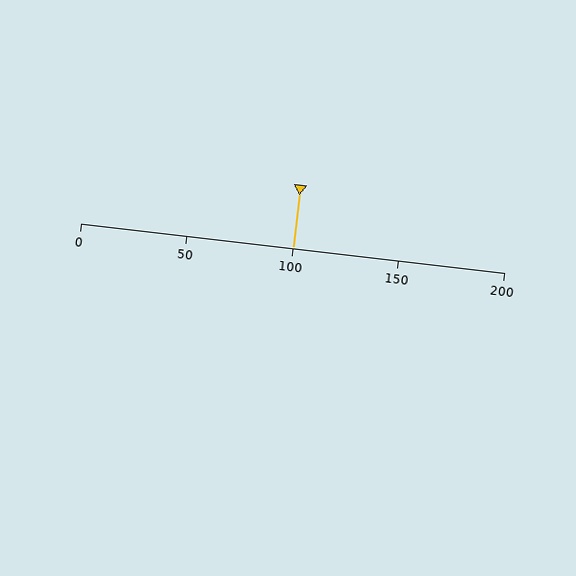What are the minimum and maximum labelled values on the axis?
The axis runs from 0 to 200.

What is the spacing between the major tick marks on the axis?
The major ticks are spaced 50 apart.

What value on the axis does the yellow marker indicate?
The marker indicates approximately 100.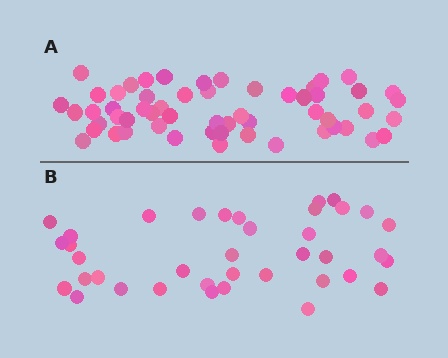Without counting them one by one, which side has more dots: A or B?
Region A (the top region) has more dots.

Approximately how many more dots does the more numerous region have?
Region A has approximately 20 more dots than region B.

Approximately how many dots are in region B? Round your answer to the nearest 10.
About 40 dots. (The exact count is 38, which rounds to 40.)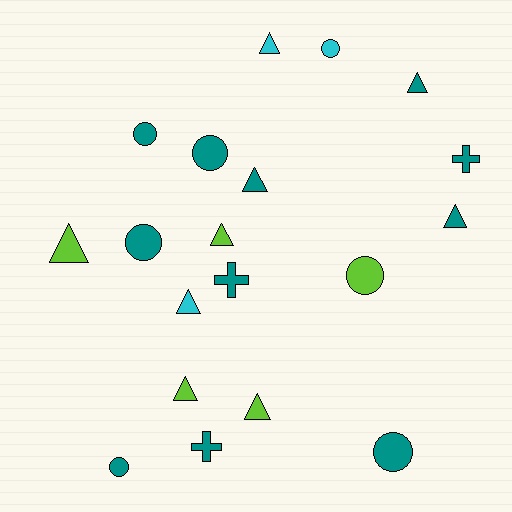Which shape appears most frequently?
Triangle, with 9 objects.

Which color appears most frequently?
Teal, with 11 objects.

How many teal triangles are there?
There are 3 teal triangles.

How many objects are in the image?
There are 19 objects.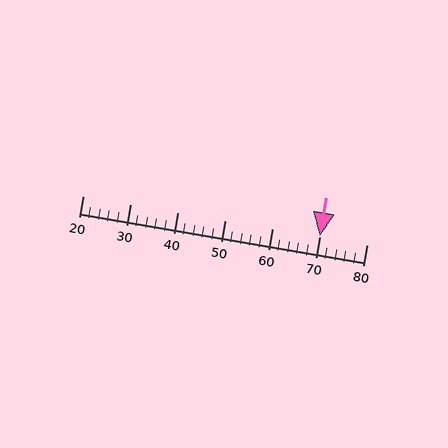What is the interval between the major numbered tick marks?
The major tick marks are spaced 10 units apart.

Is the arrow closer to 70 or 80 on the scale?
The arrow is closer to 70.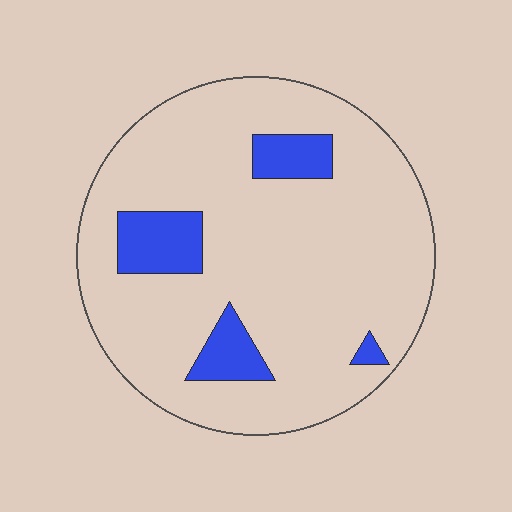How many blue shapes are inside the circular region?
4.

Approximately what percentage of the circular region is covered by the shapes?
Approximately 15%.